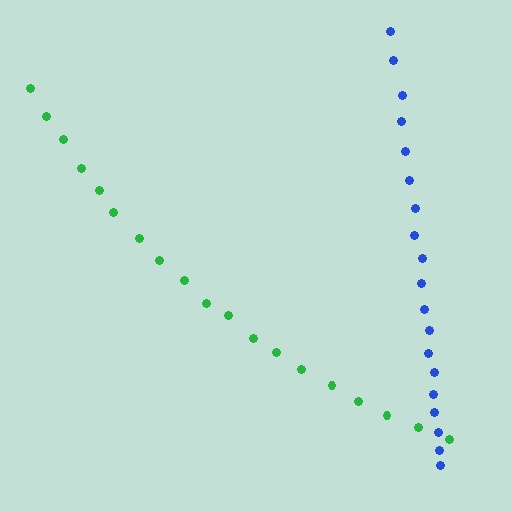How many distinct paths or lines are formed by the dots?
There are 2 distinct paths.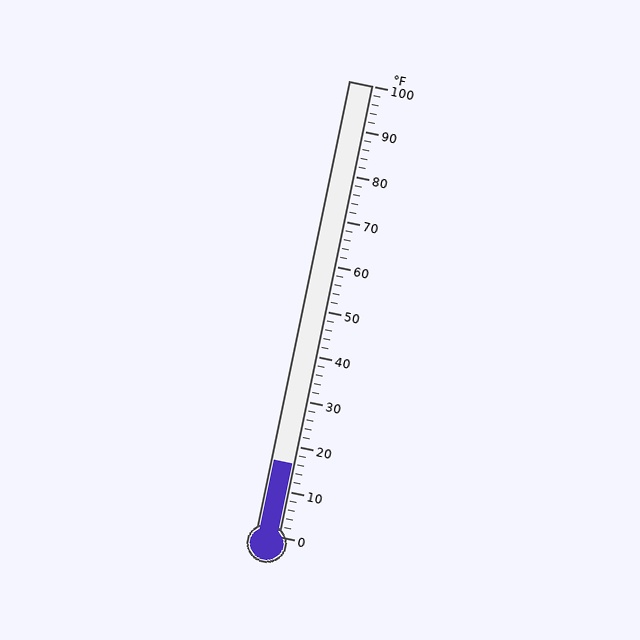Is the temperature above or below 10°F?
The temperature is above 10°F.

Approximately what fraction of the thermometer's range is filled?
The thermometer is filled to approximately 15% of its range.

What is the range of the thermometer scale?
The thermometer scale ranges from 0°F to 100°F.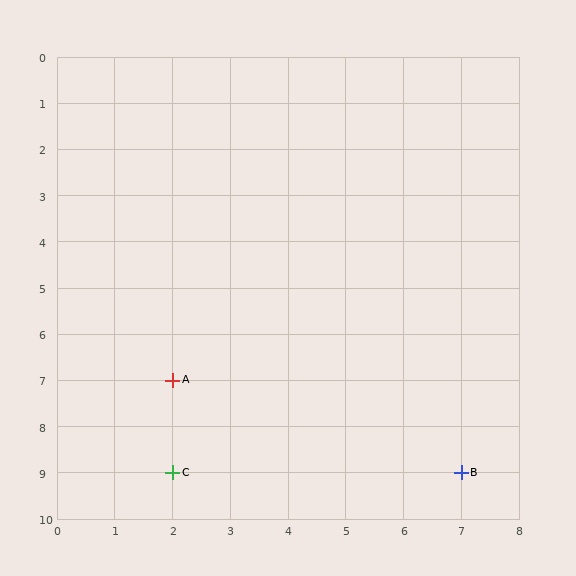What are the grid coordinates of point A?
Point A is at grid coordinates (2, 7).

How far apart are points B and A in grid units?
Points B and A are 5 columns and 2 rows apart (about 5.4 grid units diagonally).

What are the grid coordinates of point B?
Point B is at grid coordinates (7, 9).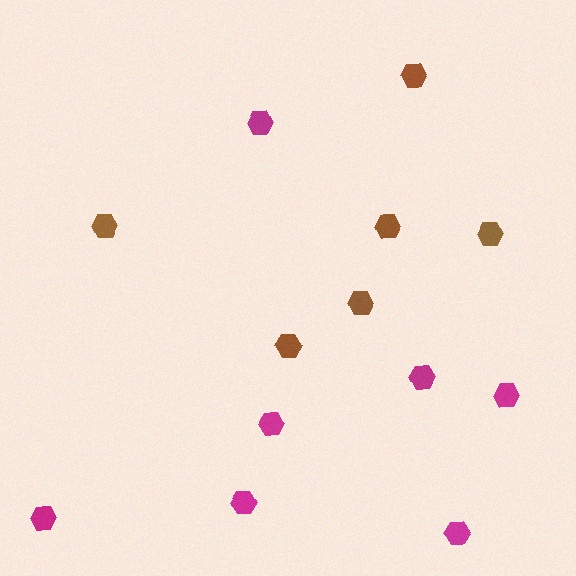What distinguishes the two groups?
There are 2 groups: one group of brown hexagons (6) and one group of magenta hexagons (7).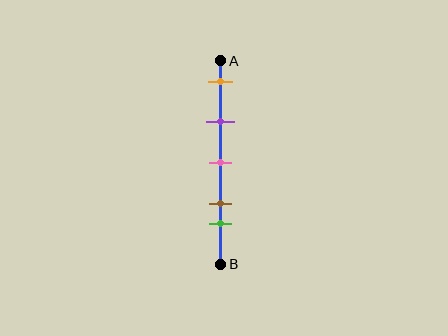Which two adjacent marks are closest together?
The brown and green marks are the closest adjacent pair.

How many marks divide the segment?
There are 5 marks dividing the segment.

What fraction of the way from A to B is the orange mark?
The orange mark is approximately 10% (0.1) of the way from A to B.